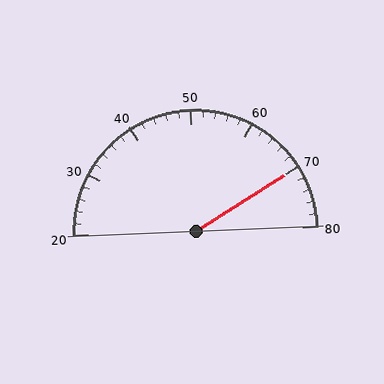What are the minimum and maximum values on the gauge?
The gauge ranges from 20 to 80.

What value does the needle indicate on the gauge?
The needle indicates approximately 70.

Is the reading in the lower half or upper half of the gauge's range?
The reading is in the upper half of the range (20 to 80).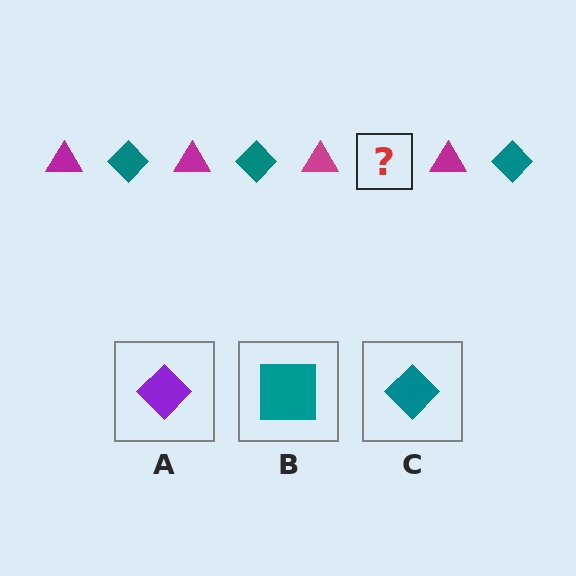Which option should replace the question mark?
Option C.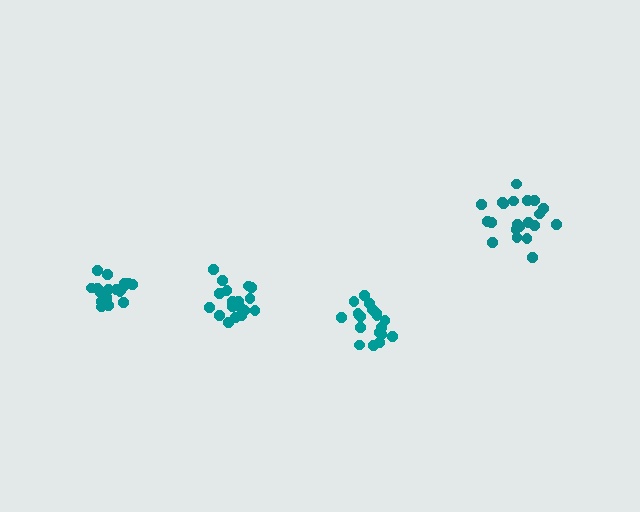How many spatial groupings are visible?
There are 4 spatial groupings.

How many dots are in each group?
Group 1: 20 dots, Group 2: 19 dots, Group 3: 19 dots, Group 4: 21 dots (79 total).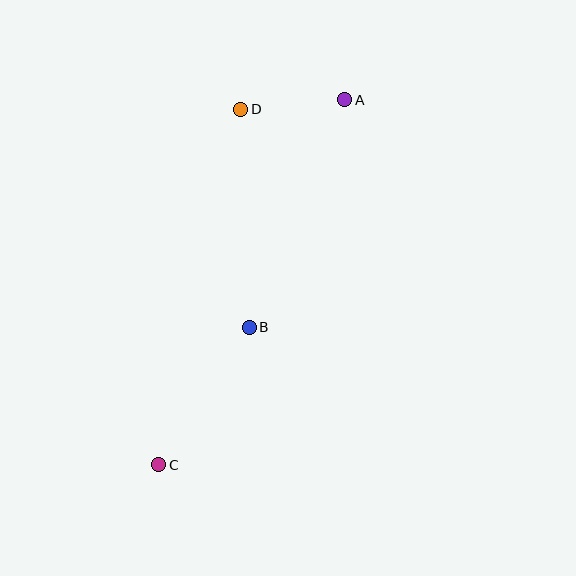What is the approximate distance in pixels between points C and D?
The distance between C and D is approximately 365 pixels.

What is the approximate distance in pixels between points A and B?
The distance between A and B is approximately 246 pixels.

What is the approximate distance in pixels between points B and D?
The distance between B and D is approximately 218 pixels.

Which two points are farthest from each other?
Points A and C are farthest from each other.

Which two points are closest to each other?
Points A and D are closest to each other.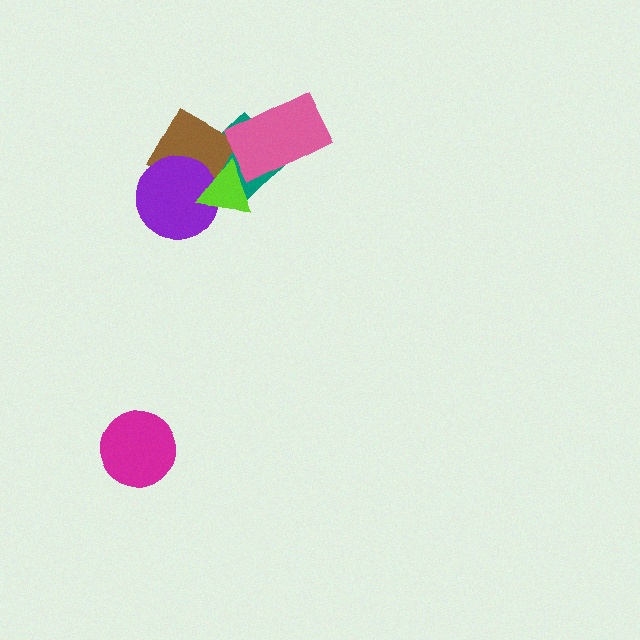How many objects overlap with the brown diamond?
3 objects overlap with the brown diamond.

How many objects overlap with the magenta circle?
0 objects overlap with the magenta circle.